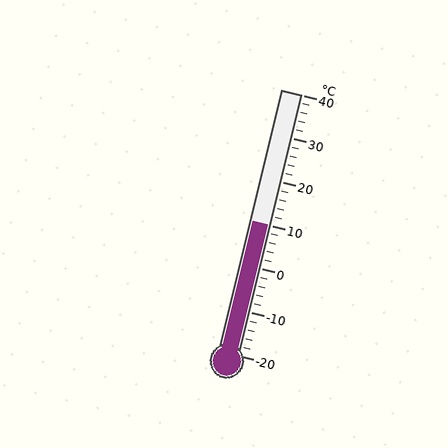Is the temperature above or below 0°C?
The temperature is above 0°C.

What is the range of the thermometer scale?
The thermometer scale ranges from -20°C to 40°C.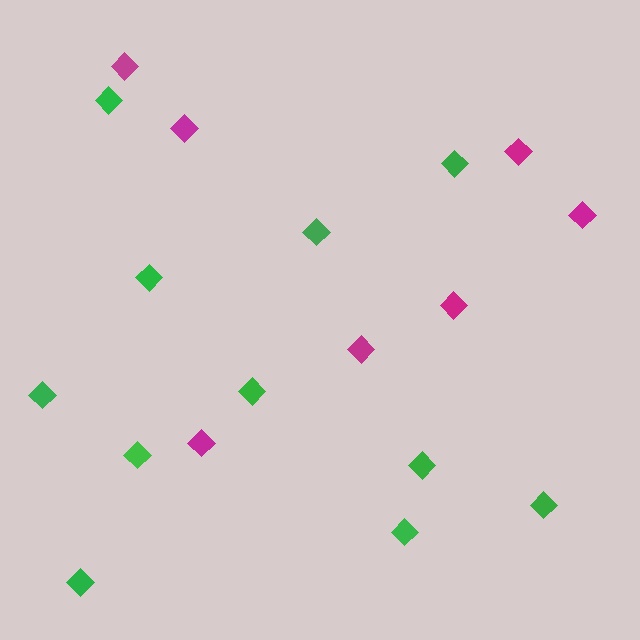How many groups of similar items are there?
There are 2 groups: one group of magenta diamonds (7) and one group of green diamonds (11).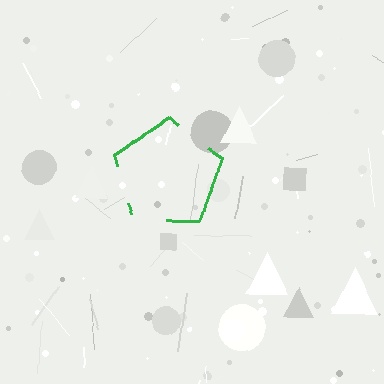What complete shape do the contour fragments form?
The contour fragments form a pentagon.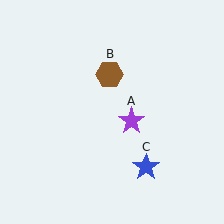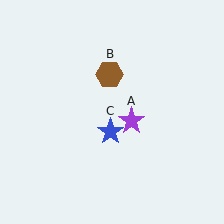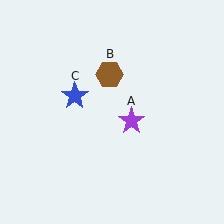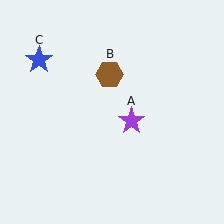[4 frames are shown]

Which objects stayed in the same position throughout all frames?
Purple star (object A) and brown hexagon (object B) remained stationary.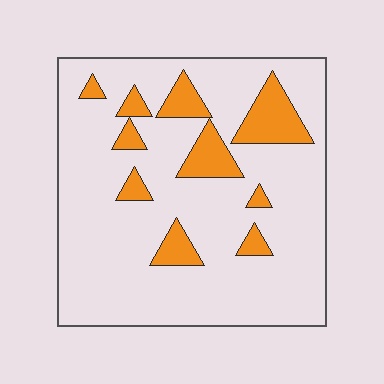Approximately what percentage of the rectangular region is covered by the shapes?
Approximately 15%.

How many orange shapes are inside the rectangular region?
10.